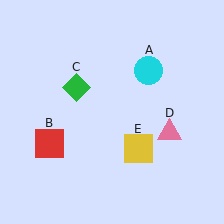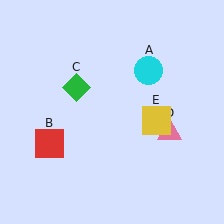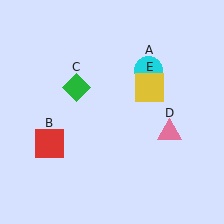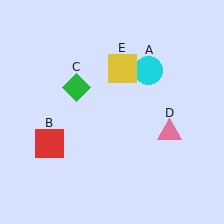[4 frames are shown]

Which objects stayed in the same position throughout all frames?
Cyan circle (object A) and red square (object B) and green diamond (object C) and pink triangle (object D) remained stationary.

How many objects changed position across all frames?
1 object changed position: yellow square (object E).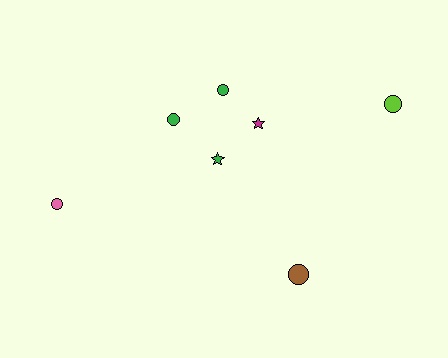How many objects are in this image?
There are 7 objects.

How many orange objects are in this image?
There are no orange objects.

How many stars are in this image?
There are 2 stars.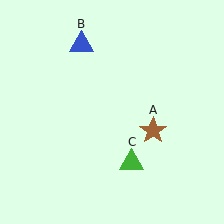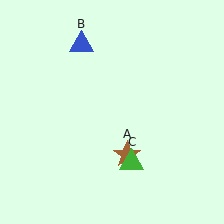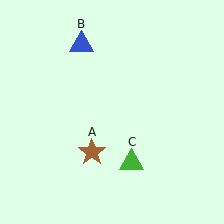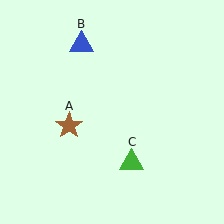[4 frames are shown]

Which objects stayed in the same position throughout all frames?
Blue triangle (object B) and green triangle (object C) remained stationary.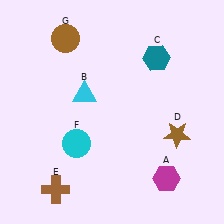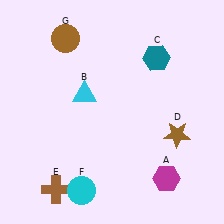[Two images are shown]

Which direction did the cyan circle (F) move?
The cyan circle (F) moved down.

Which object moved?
The cyan circle (F) moved down.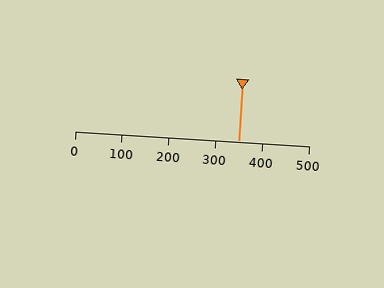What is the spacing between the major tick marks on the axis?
The major ticks are spaced 100 apart.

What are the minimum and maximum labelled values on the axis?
The axis runs from 0 to 500.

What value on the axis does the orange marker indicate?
The marker indicates approximately 350.